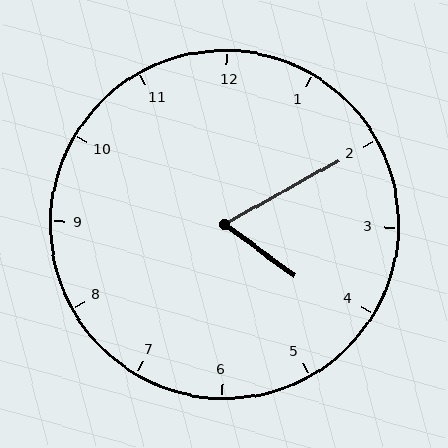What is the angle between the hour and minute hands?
Approximately 65 degrees.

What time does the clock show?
4:10.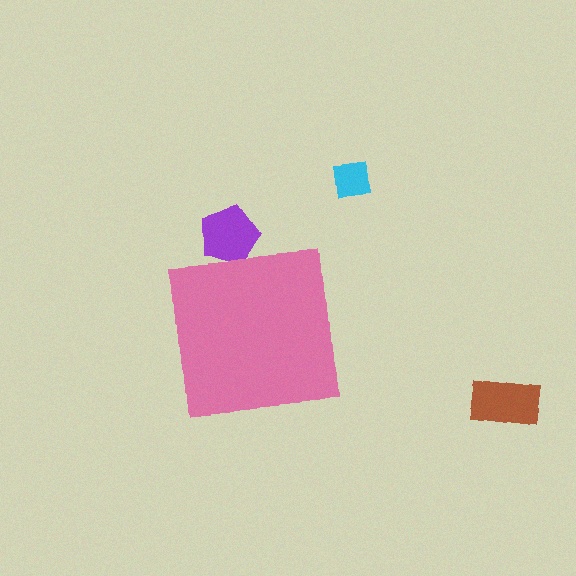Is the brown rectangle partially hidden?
No, the brown rectangle is fully visible.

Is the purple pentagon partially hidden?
Yes, the purple pentagon is partially hidden behind the pink square.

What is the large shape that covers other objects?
A pink square.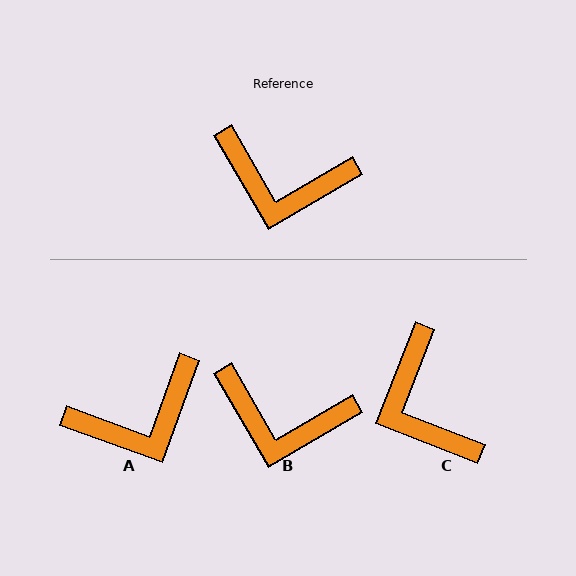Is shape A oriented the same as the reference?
No, it is off by about 40 degrees.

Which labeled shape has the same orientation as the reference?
B.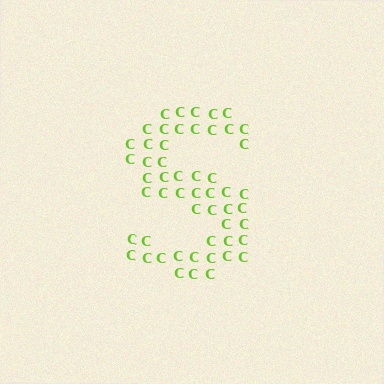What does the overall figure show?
The overall figure shows the letter S.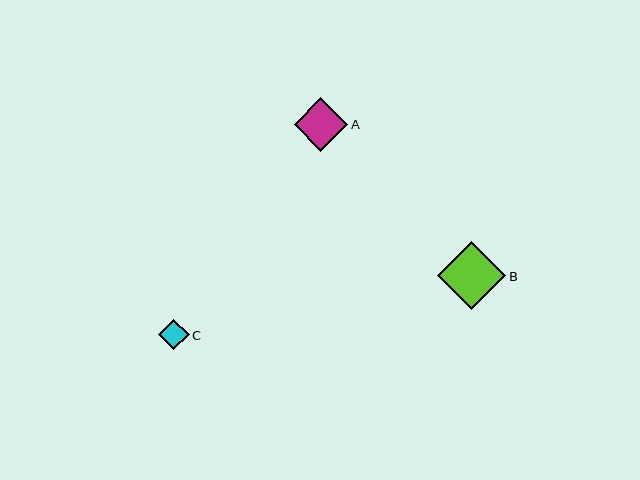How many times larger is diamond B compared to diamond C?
Diamond B is approximately 2.2 times the size of diamond C.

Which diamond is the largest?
Diamond B is the largest with a size of approximately 68 pixels.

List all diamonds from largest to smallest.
From largest to smallest: B, A, C.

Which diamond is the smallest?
Diamond C is the smallest with a size of approximately 31 pixels.